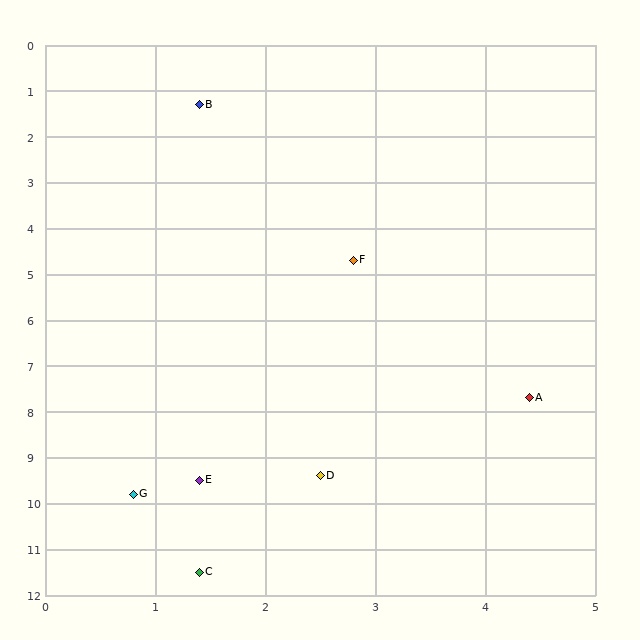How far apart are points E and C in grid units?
Points E and C are about 2.0 grid units apart.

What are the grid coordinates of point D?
Point D is at approximately (2.5, 9.4).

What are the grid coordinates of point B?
Point B is at approximately (1.4, 1.3).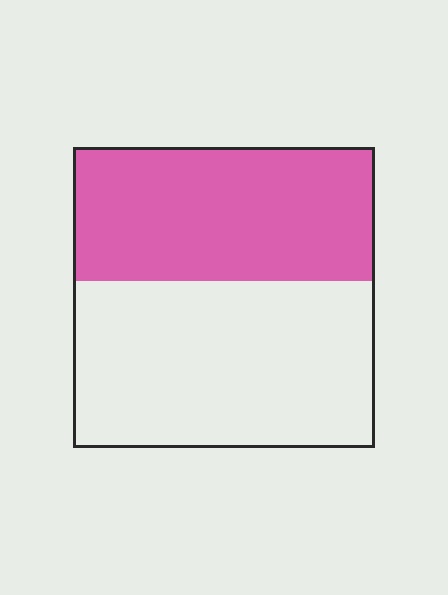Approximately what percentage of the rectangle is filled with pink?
Approximately 45%.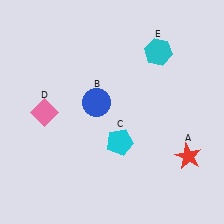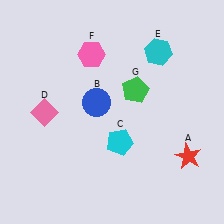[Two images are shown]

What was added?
A pink hexagon (F), a green pentagon (G) were added in Image 2.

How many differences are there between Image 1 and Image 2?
There are 2 differences between the two images.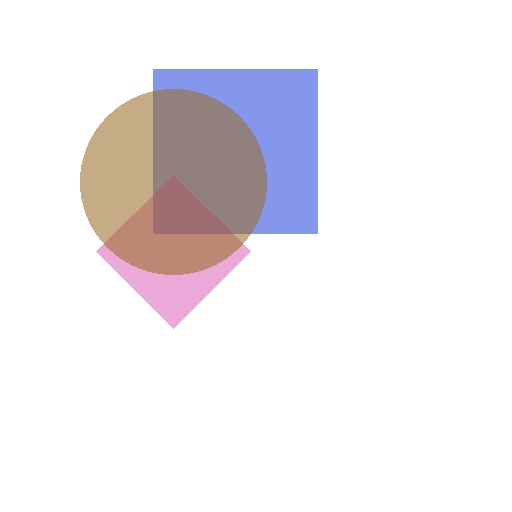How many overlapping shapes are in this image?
There are 3 overlapping shapes in the image.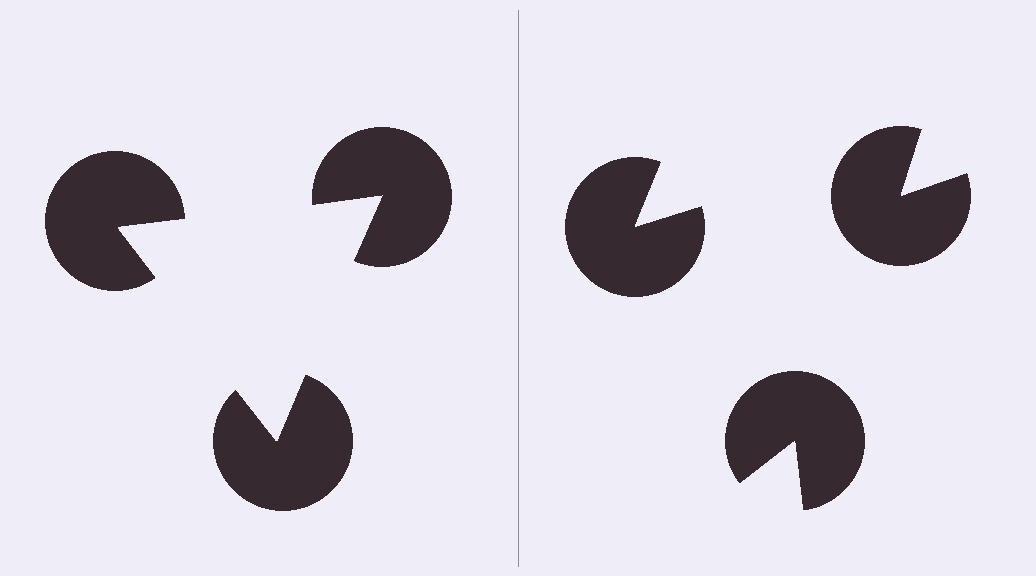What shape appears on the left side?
An illusory triangle.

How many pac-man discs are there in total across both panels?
6 — 3 on each side.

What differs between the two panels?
The pac-man discs are positioned identically on both sides; only the wedge orientations differ. On the left they align to a triangle; on the right they are misaligned.